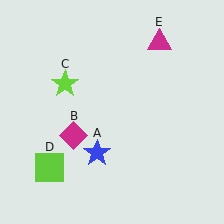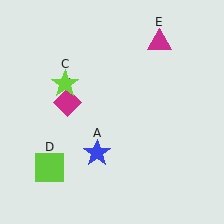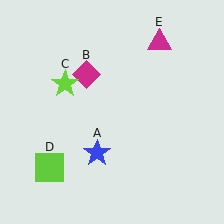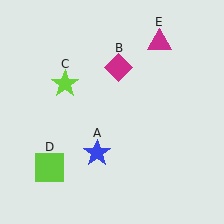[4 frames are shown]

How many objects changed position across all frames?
1 object changed position: magenta diamond (object B).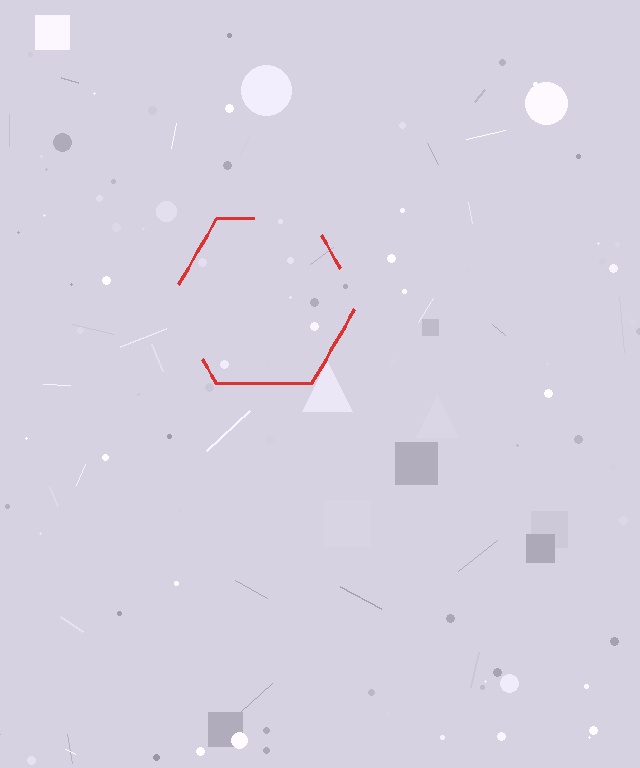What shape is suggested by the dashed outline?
The dashed outline suggests a hexagon.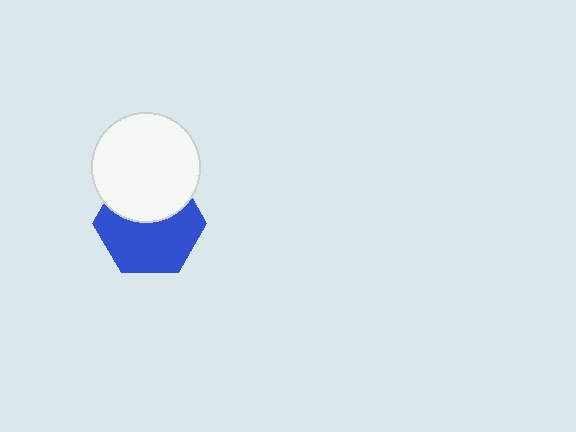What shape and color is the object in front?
The object in front is a white circle.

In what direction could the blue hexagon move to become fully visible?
The blue hexagon could move down. That would shift it out from behind the white circle entirely.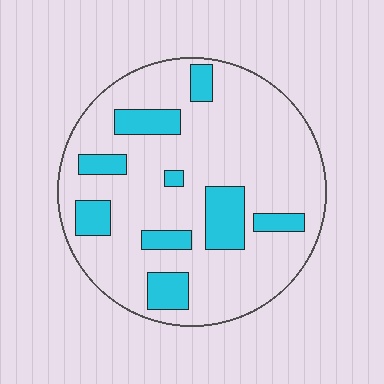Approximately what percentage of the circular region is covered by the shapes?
Approximately 20%.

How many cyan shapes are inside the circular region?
9.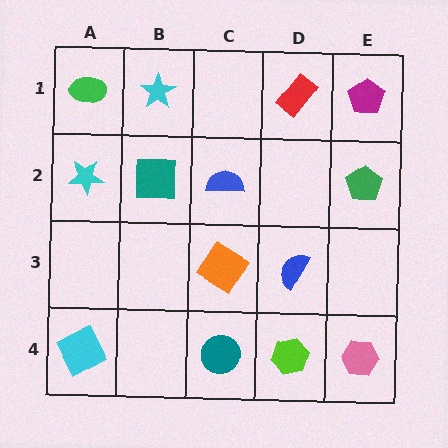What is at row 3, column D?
A blue semicircle.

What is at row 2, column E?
A green pentagon.